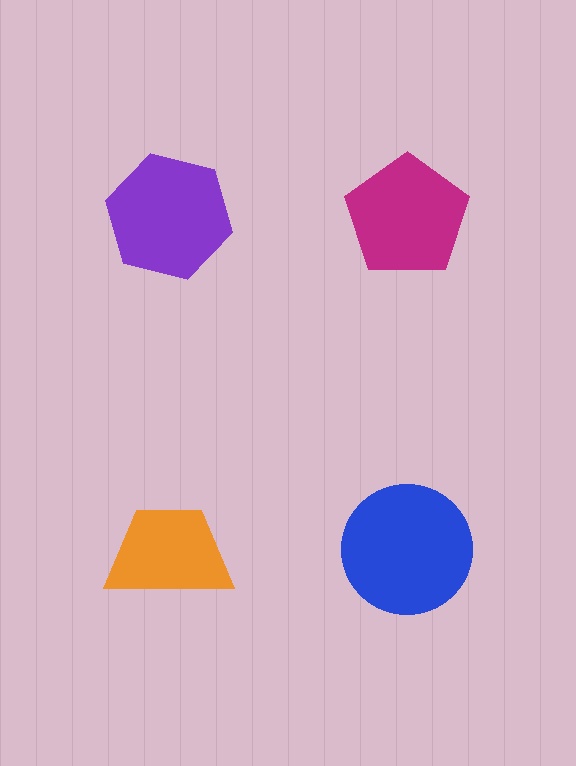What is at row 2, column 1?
An orange trapezoid.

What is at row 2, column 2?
A blue circle.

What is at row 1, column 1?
A purple hexagon.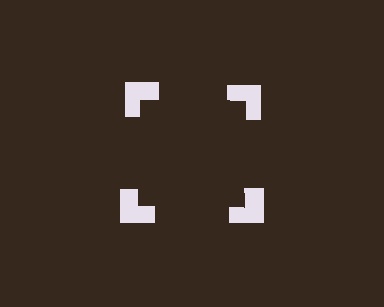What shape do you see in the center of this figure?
An illusory square — its edges are inferred from the aligned wedge cuts in the notched squares, not physically drawn.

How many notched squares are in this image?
There are 4 — one at each vertex of the illusory square.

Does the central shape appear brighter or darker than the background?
It typically appears slightly darker than the background, even though no actual brightness change is drawn.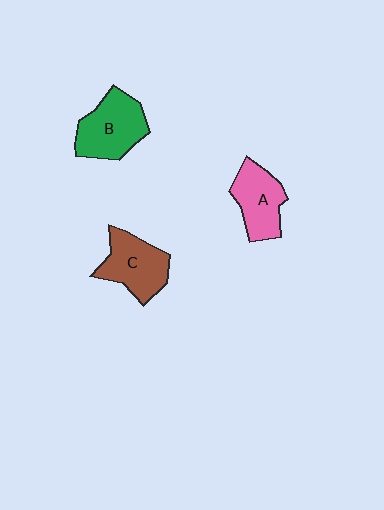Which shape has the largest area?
Shape B (green).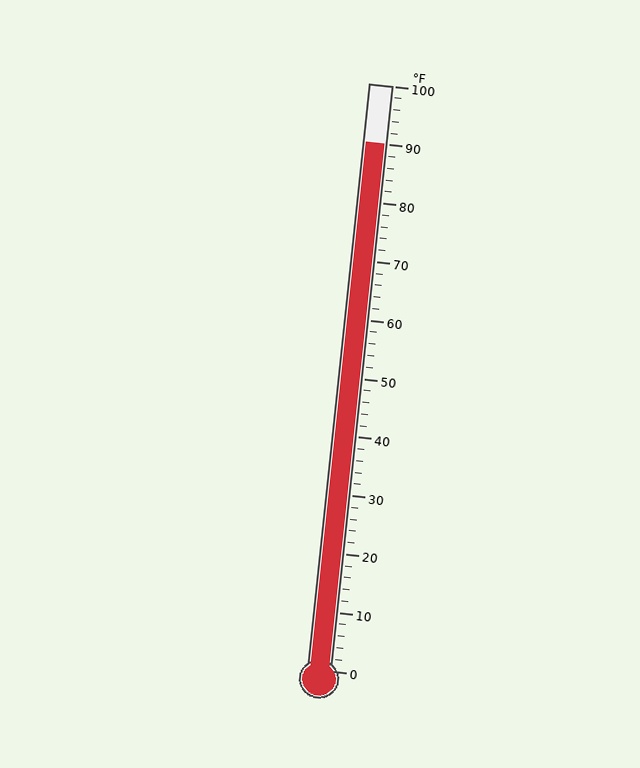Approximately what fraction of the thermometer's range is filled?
The thermometer is filled to approximately 90% of its range.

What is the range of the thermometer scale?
The thermometer scale ranges from 0°F to 100°F.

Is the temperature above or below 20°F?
The temperature is above 20°F.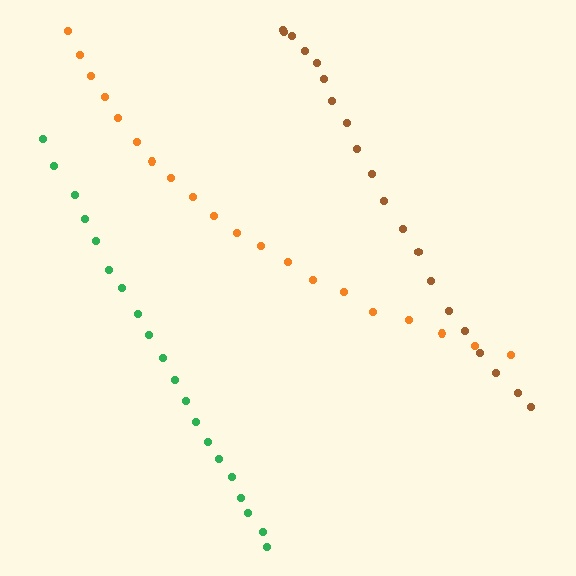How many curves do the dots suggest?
There are 3 distinct paths.